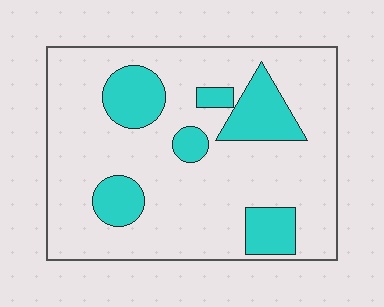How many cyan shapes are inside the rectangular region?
6.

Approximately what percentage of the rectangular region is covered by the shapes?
Approximately 20%.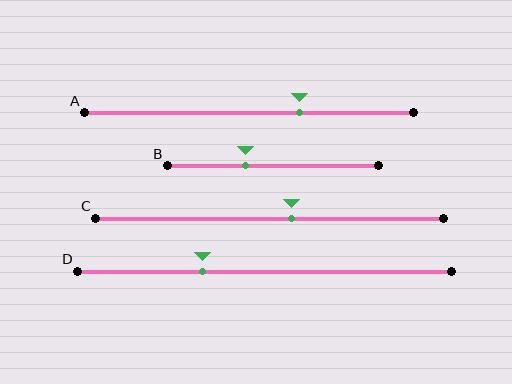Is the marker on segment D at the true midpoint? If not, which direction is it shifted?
No, the marker on segment D is shifted to the left by about 17% of the segment length.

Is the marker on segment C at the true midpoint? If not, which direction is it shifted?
No, the marker on segment C is shifted to the right by about 6% of the segment length.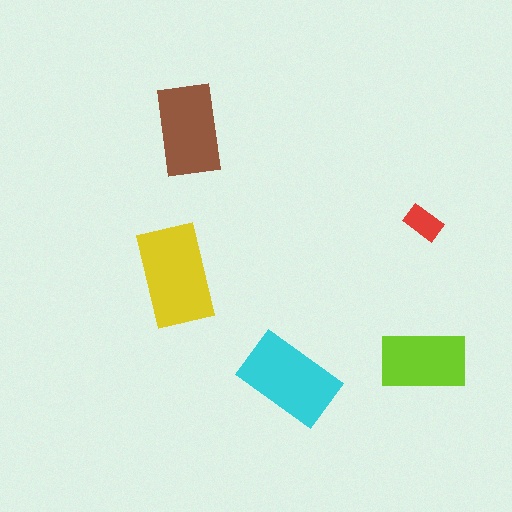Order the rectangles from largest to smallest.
the yellow one, the cyan one, the brown one, the lime one, the red one.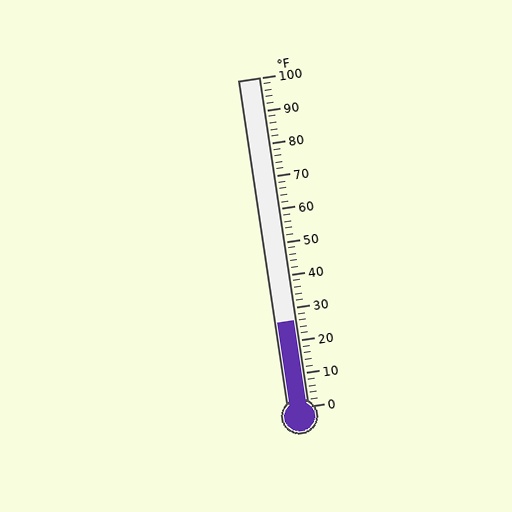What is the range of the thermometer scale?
The thermometer scale ranges from 0°F to 100°F.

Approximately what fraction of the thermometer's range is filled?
The thermometer is filled to approximately 25% of its range.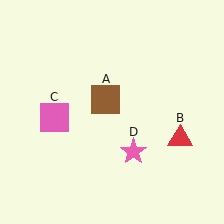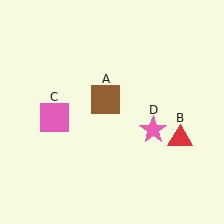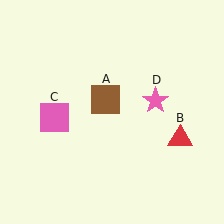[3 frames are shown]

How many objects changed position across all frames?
1 object changed position: pink star (object D).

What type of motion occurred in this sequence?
The pink star (object D) rotated counterclockwise around the center of the scene.